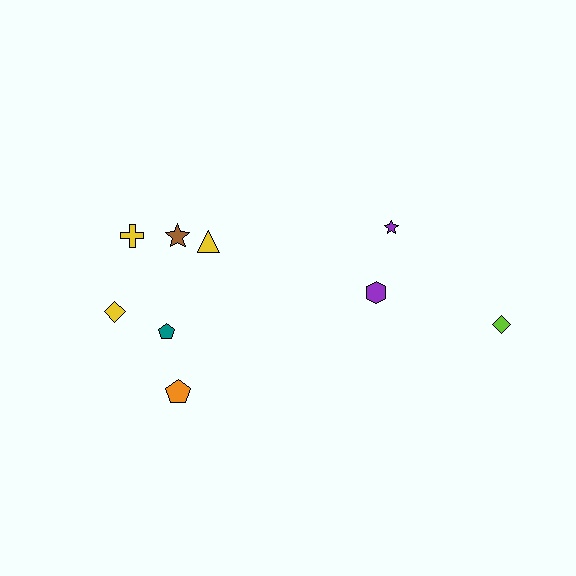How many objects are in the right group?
There are 3 objects.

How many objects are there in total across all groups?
There are 9 objects.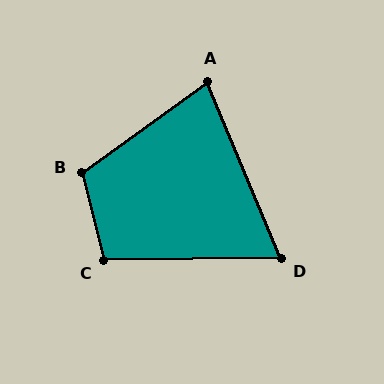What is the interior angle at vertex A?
Approximately 77 degrees (acute).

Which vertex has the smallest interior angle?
D, at approximately 68 degrees.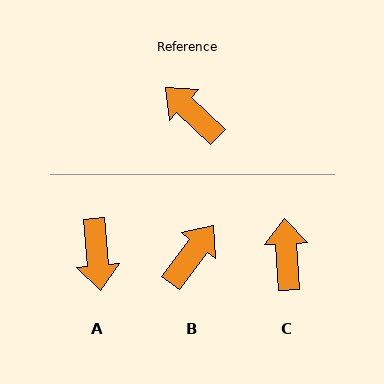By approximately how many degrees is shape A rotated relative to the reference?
Approximately 138 degrees counter-clockwise.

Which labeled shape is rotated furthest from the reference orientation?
A, about 138 degrees away.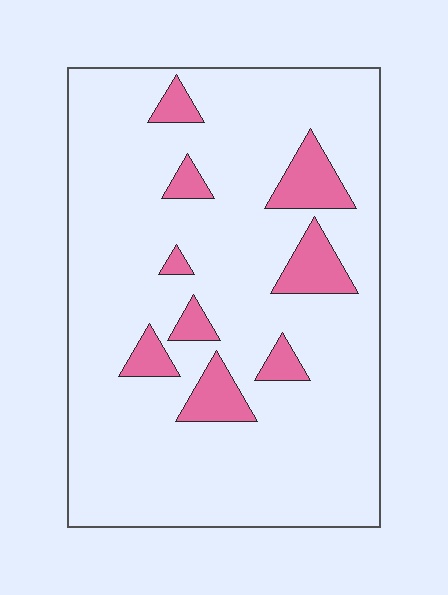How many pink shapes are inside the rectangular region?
9.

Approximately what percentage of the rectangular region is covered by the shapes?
Approximately 10%.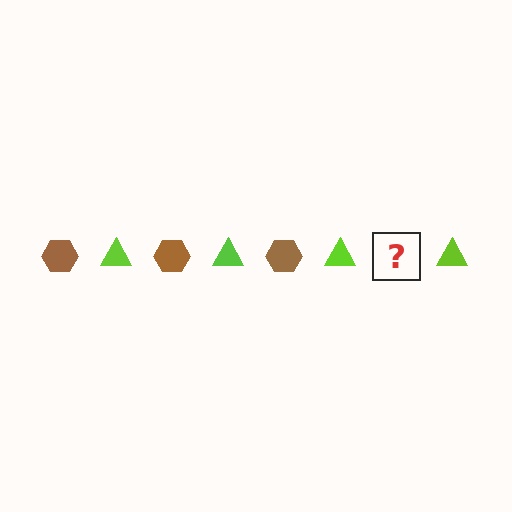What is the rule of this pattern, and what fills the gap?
The rule is that the pattern alternates between brown hexagon and lime triangle. The gap should be filled with a brown hexagon.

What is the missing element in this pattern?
The missing element is a brown hexagon.